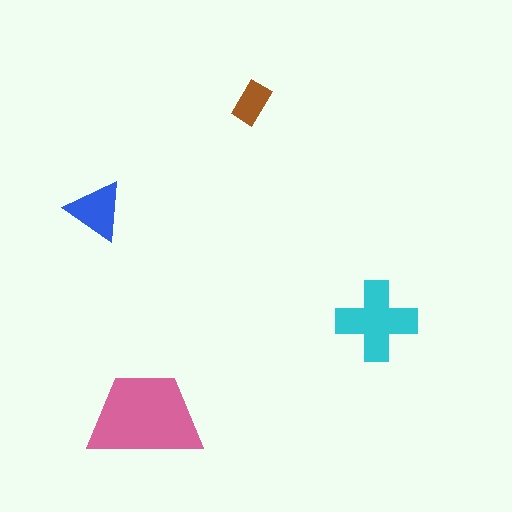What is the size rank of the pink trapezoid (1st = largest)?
1st.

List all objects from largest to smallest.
The pink trapezoid, the cyan cross, the blue triangle, the brown rectangle.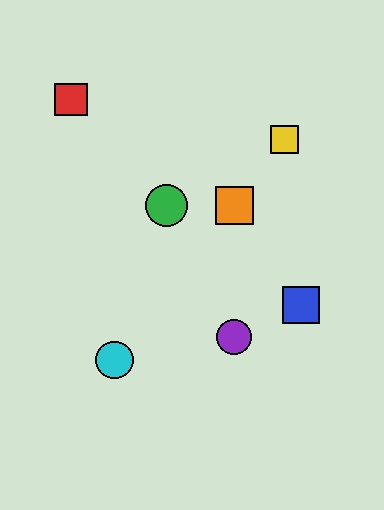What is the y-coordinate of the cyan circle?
The cyan circle is at y≈360.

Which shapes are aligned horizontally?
The green circle, the orange square are aligned horizontally.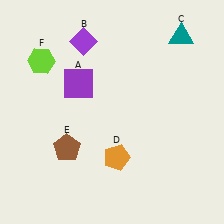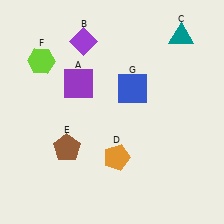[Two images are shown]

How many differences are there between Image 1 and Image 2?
There is 1 difference between the two images.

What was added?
A blue square (G) was added in Image 2.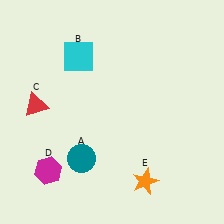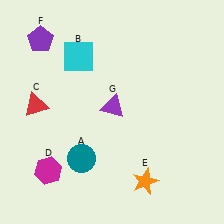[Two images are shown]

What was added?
A purple pentagon (F), a purple triangle (G) were added in Image 2.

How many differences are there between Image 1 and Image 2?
There are 2 differences between the two images.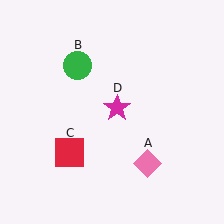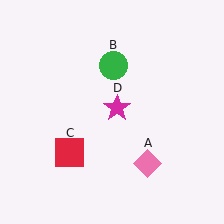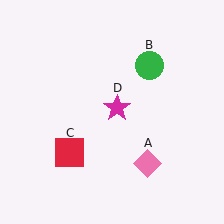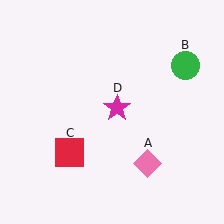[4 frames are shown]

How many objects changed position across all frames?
1 object changed position: green circle (object B).